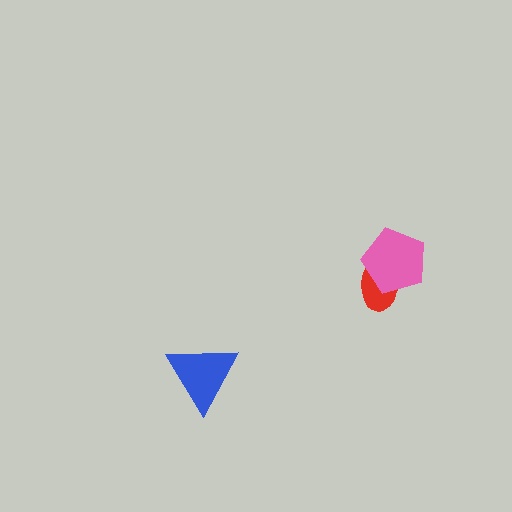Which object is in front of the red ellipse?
The pink pentagon is in front of the red ellipse.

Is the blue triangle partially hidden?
No, no other shape covers it.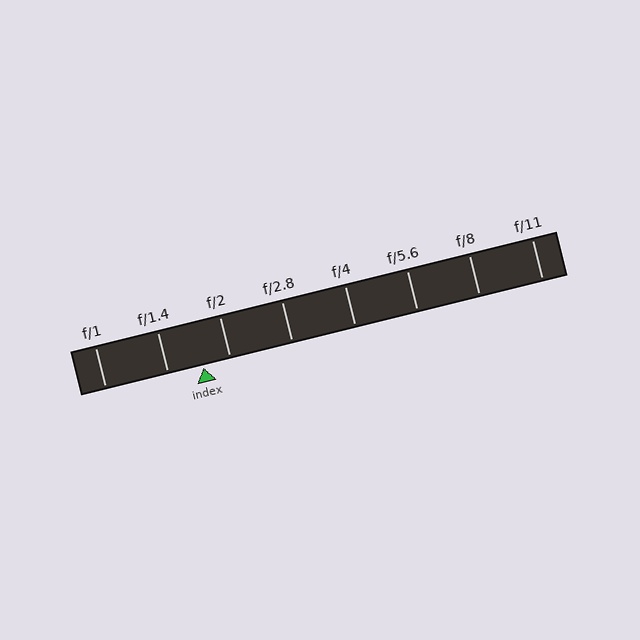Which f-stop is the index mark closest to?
The index mark is closest to f/2.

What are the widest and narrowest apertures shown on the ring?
The widest aperture shown is f/1 and the narrowest is f/11.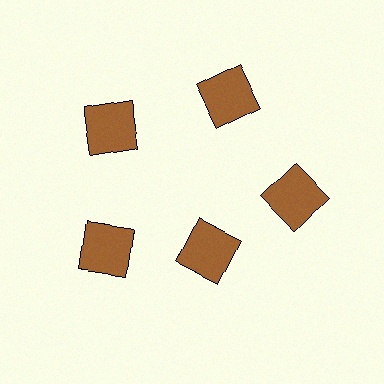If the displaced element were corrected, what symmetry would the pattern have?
It would have 5-fold rotational symmetry — the pattern would map onto itself every 72 degrees.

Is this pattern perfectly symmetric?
No. The 5 brown squares are arranged in a ring, but one element near the 5 o'clock position is pulled inward toward the center, breaking the 5-fold rotational symmetry.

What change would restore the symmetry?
The symmetry would be restored by moving it outward, back onto the ring so that all 5 squares sit at equal angles and equal distance from the center.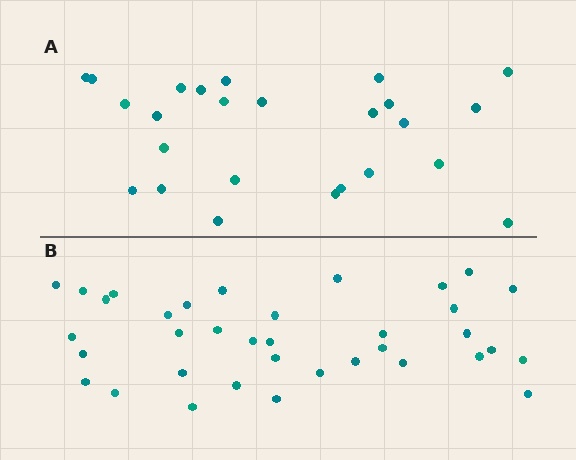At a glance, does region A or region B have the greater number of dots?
Region B (the bottom region) has more dots.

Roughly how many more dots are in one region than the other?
Region B has roughly 12 or so more dots than region A.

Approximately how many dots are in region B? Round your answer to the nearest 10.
About 40 dots. (The exact count is 36, which rounds to 40.)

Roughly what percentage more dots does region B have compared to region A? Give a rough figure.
About 45% more.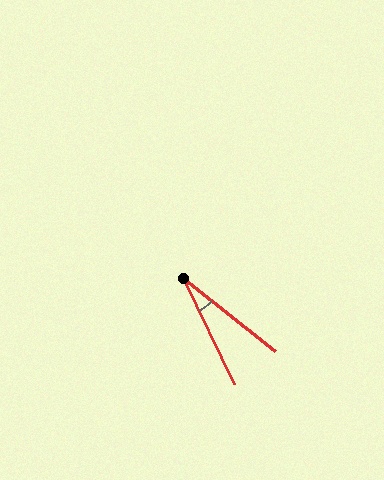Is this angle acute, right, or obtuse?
It is acute.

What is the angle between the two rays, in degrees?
Approximately 25 degrees.